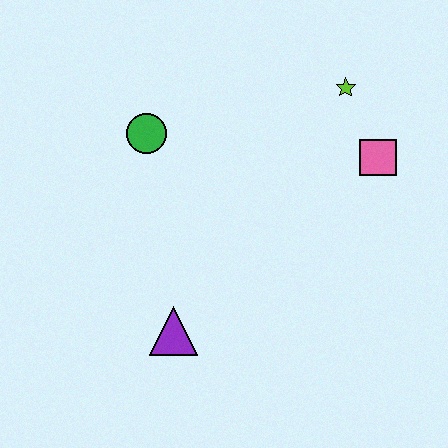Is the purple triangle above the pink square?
No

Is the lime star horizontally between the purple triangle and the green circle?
No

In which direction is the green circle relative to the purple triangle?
The green circle is above the purple triangle.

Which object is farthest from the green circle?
The pink square is farthest from the green circle.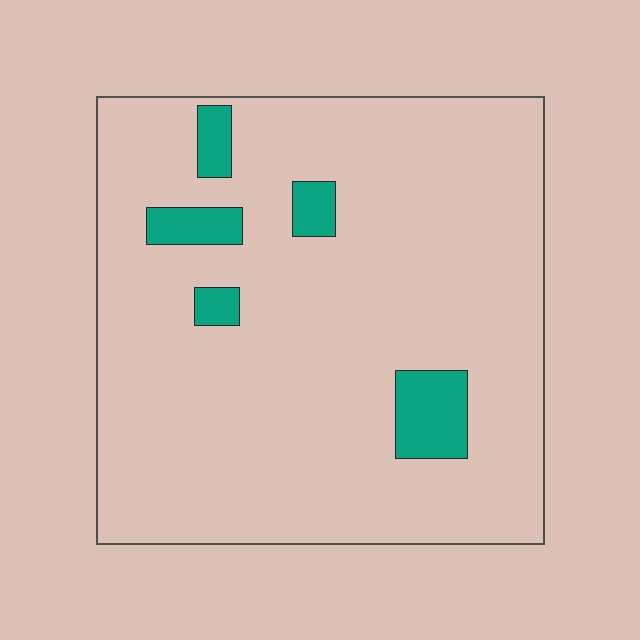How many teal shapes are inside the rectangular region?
5.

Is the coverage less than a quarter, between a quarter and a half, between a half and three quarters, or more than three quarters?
Less than a quarter.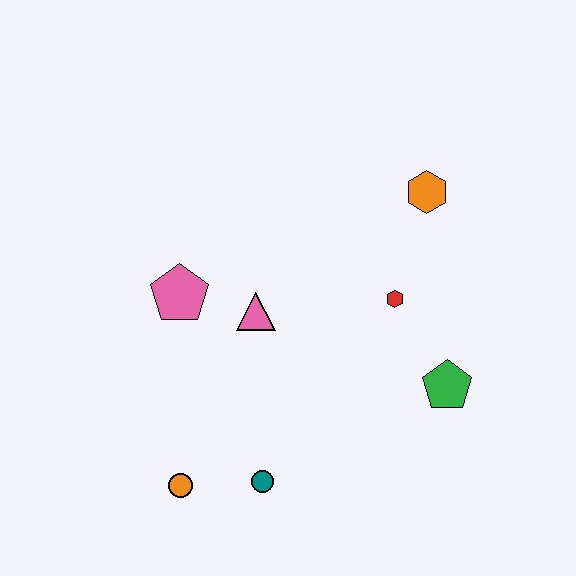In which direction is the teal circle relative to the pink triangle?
The teal circle is below the pink triangle.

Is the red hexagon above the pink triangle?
Yes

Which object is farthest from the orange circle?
The orange hexagon is farthest from the orange circle.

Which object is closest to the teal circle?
The orange circle is closest to the teal circle.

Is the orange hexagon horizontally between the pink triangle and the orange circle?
No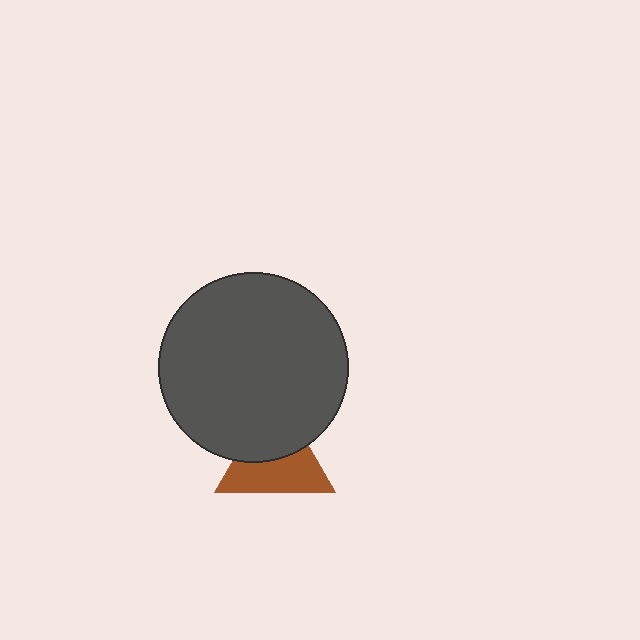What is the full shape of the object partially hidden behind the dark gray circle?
The partially hidden object is a brown triangle.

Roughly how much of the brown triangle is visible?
About half of it is visible (roughly 56%).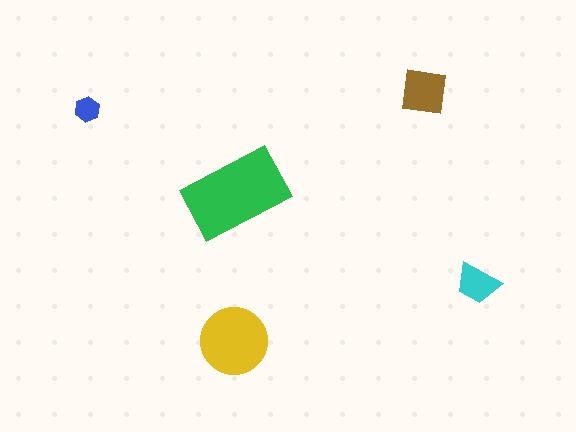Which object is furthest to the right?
The cyan trapezoid is rightmost.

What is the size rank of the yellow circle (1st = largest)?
2nd.